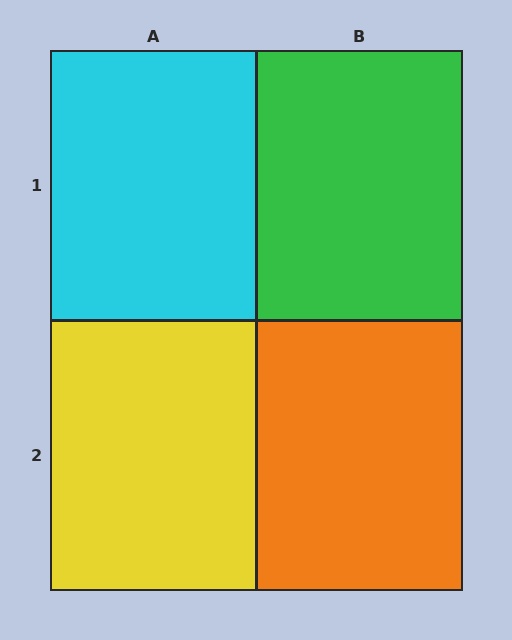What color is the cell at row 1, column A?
Cyan.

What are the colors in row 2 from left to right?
Yellow, orange.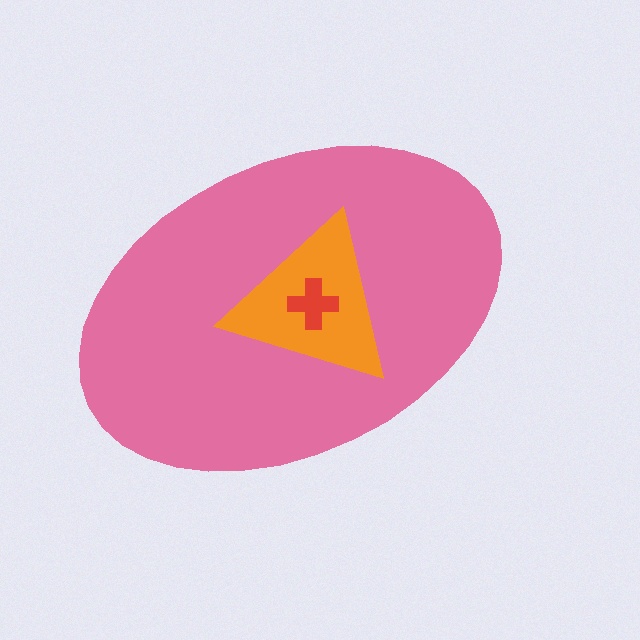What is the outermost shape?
The pink ellipse.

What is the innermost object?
The red cross.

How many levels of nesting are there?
3.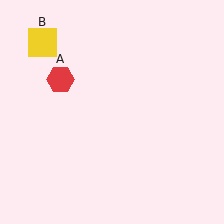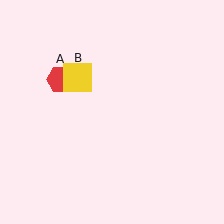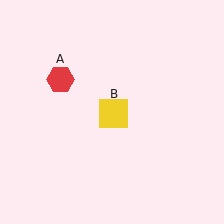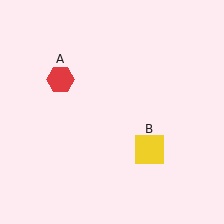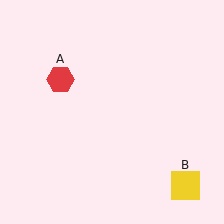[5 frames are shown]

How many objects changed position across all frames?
1 object changed position: yellow square (object B).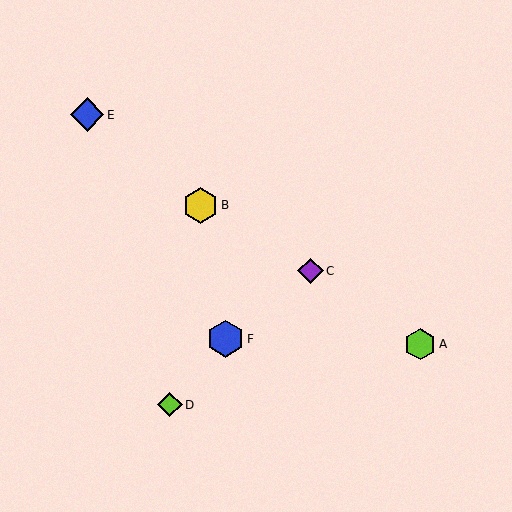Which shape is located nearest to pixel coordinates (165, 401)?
The lime diamond (labeled D) at (170, 405) is nearest to that location.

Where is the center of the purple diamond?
The center of the purple diamond is at (310, 271).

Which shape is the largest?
The blue hexagon (labeled F) is the largest.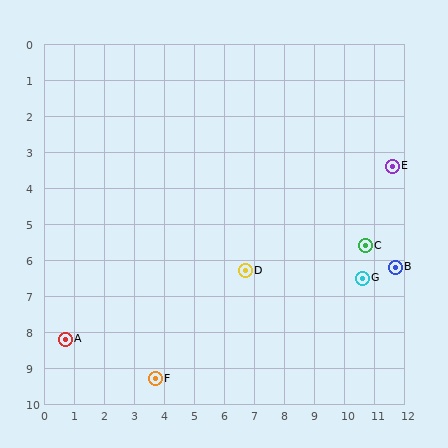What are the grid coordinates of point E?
Point E is at approximately (11.6, 3.4).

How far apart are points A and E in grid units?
Points A and E are about 11.9 grid units apart.